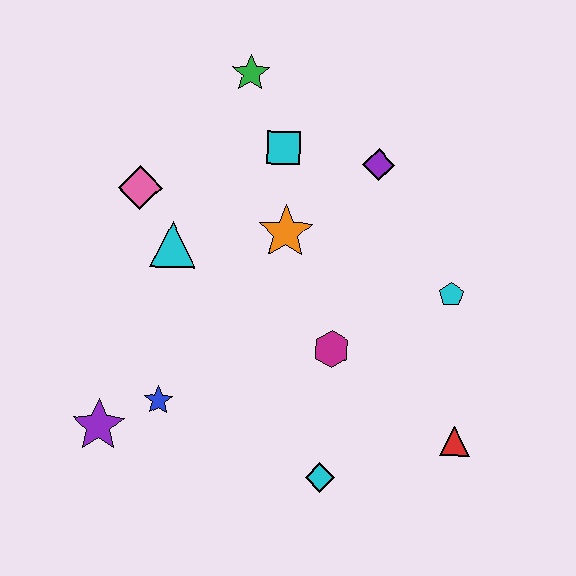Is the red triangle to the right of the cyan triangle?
Yes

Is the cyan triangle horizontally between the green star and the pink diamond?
Yes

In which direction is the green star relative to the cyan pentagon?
The green star is above the cyan pentagon.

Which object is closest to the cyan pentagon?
The magenta hexagon is closest to the cyan pentagon.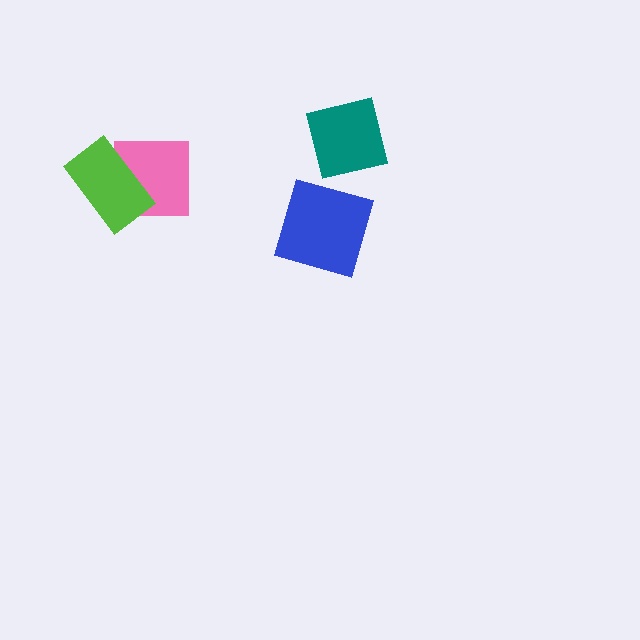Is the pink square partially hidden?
Yes, it is partially covered by another shape.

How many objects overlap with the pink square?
1 object overlaps with the pink square.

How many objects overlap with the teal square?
0 objects overlap with the teal square.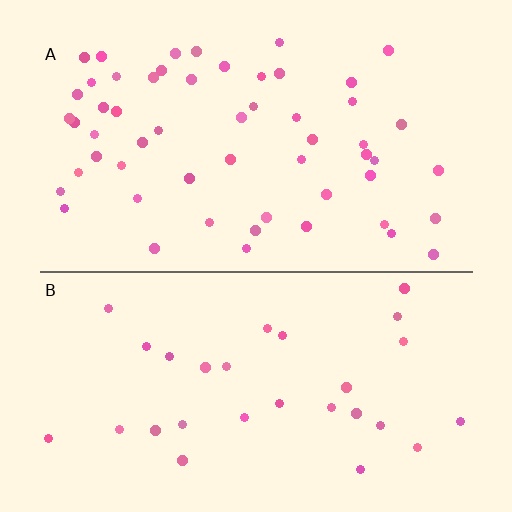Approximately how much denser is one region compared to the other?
Approximately 1.9× — region A over region B.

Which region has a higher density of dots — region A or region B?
A (the top).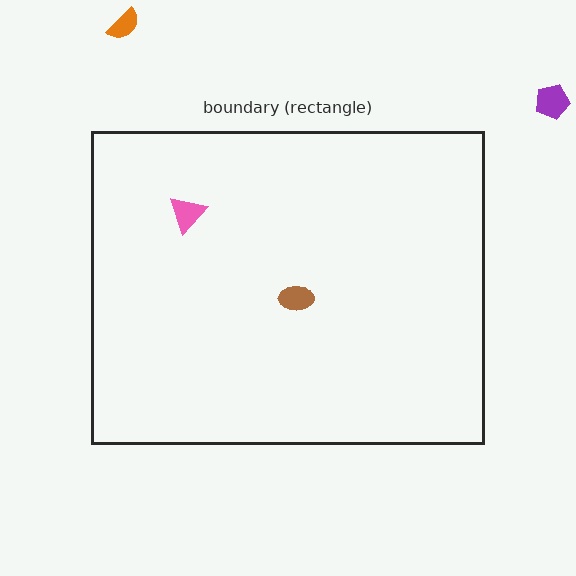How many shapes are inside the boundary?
2 inside, 2 outside.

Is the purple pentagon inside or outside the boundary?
Outside.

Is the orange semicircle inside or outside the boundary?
Outside.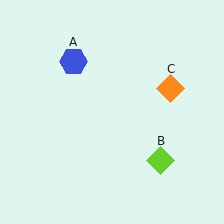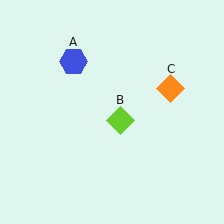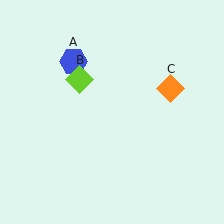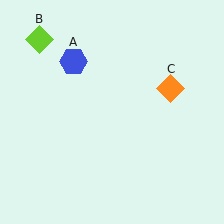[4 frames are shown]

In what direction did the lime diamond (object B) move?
The lime diamond (object B) moved up and to the left.